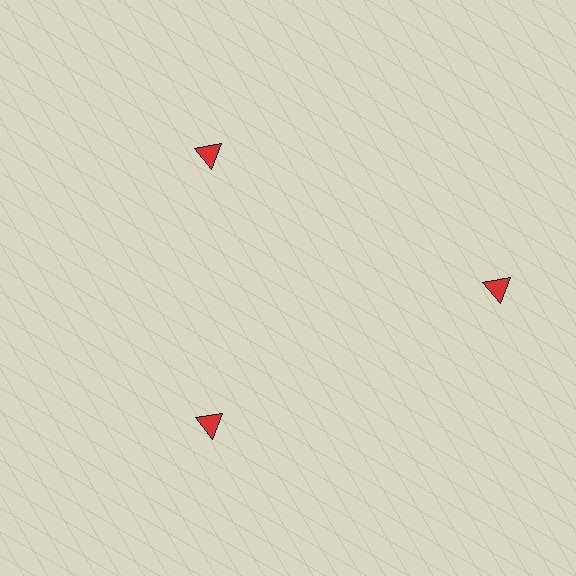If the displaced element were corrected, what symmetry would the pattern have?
It would have 3-fold rotational symmetry — the pattern would map onto itself every 120 degrees.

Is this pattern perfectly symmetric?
No. The 3 red triangles are arranged in a ring, but one element near the 3 o'clock position is pushed outward from the center, breaking the 3-fold rotational symmetry.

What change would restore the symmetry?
The symmetry would be restored by moving it inward, back onto the ring so that all 3 triangles sit at equal angles and equal distance from the center.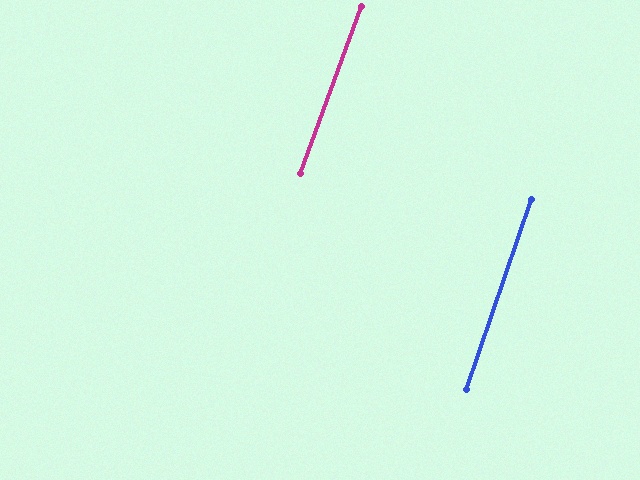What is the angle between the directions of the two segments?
Approximately 1 degree.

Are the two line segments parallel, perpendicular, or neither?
Parallel — their directions differ by only 1.4°.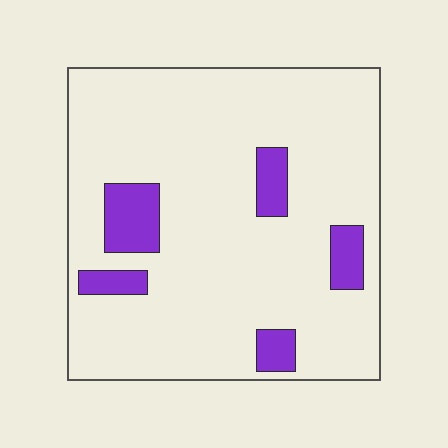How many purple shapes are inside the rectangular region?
5.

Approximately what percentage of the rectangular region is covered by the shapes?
Approximately 10%.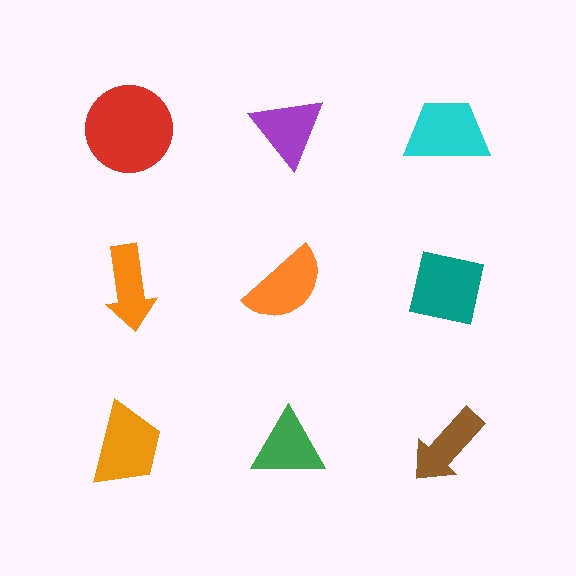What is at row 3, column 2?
A green triangle.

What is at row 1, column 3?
A cyan trapezoid.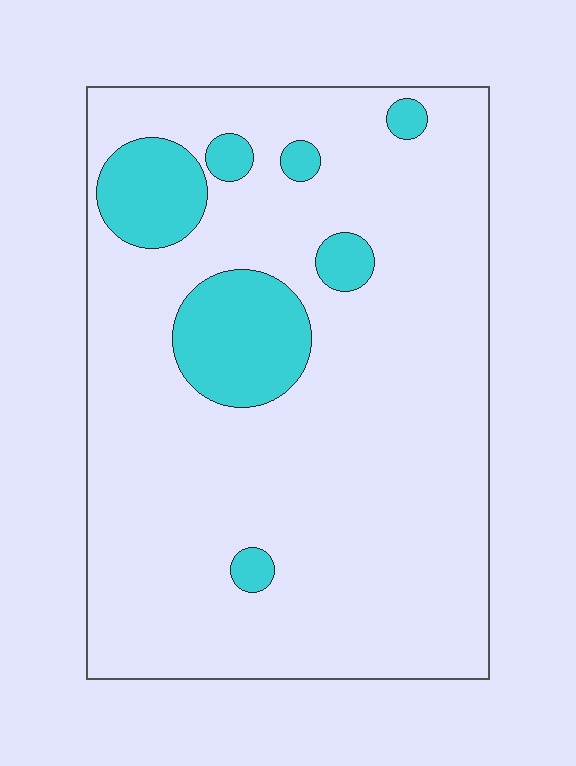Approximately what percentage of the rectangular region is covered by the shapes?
Approximately 15%.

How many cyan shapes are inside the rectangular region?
7.